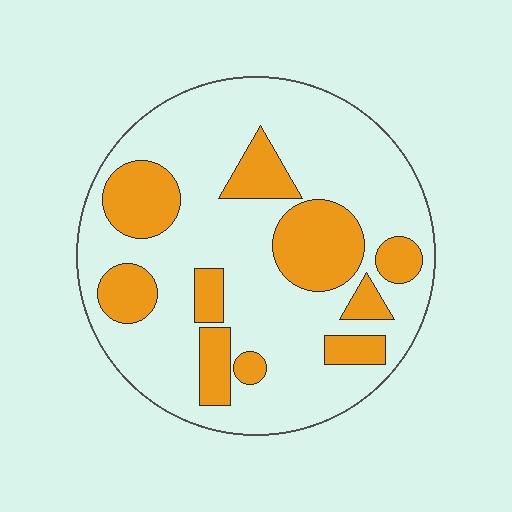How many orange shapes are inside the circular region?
10.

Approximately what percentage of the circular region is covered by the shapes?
Approximately 25%.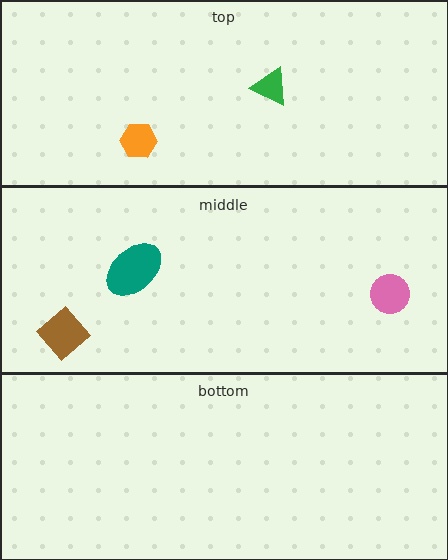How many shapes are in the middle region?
3.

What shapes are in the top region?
The green triangle, the orange hexagon.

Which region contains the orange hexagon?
The top region.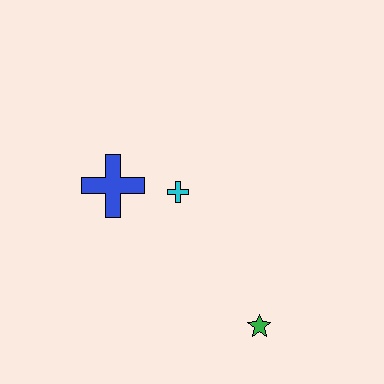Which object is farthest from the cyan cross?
The green star is farthest from the cyan cross.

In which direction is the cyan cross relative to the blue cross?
The cyan cross is to the right of the blue cross.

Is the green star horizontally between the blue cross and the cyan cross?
No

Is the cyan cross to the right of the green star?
No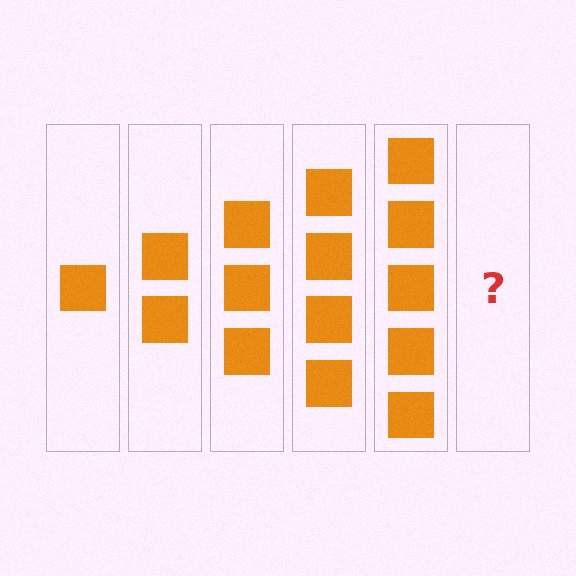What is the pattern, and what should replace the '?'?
The pattern is that each step adds one more square. The '?' should be 6 squares.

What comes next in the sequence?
The next element should be 6 squares.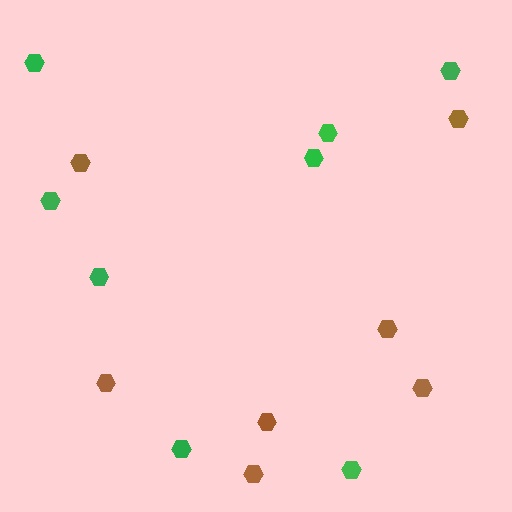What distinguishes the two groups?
There are 2 groups: one group of brown hexagons (7) and one group of green hexagons (8).